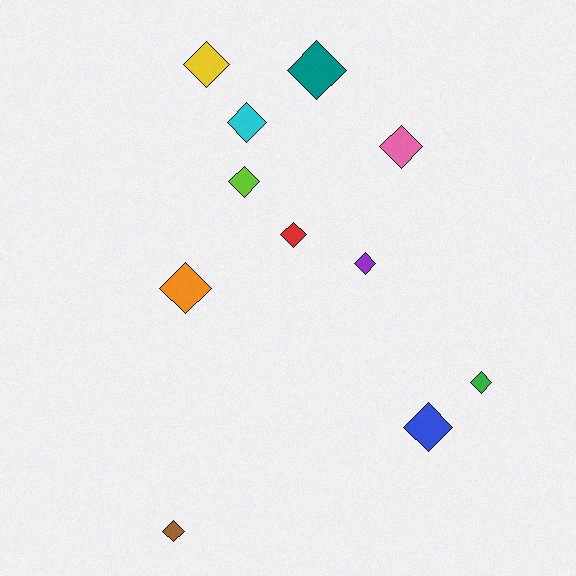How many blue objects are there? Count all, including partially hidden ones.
There is 1 blue object.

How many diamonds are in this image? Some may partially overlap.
There are 11 diamonds.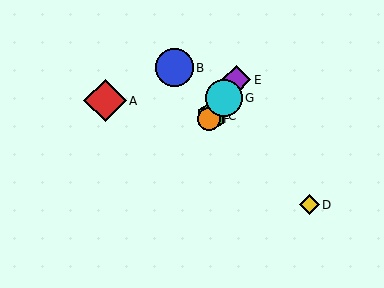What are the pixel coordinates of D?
Object D is at (309, 205).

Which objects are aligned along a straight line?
Objects C, E, F, G are aligned along a straight line.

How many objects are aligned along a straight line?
4 objects (C, E, F, G) are aligned along a straight line.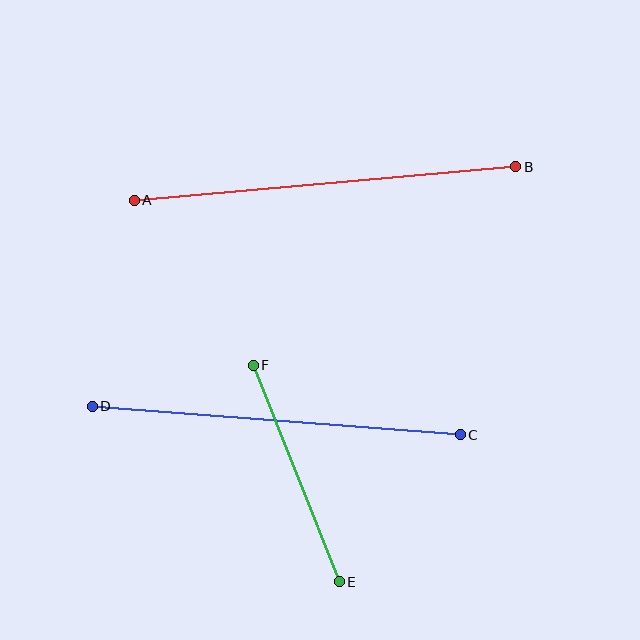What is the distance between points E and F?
The distance is approximately 233 pixels.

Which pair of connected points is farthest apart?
Points A and B are farthest apart.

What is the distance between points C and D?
The distance is approximately 369 pixels.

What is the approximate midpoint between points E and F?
The midpoint is at approximately (296, 473) pixels.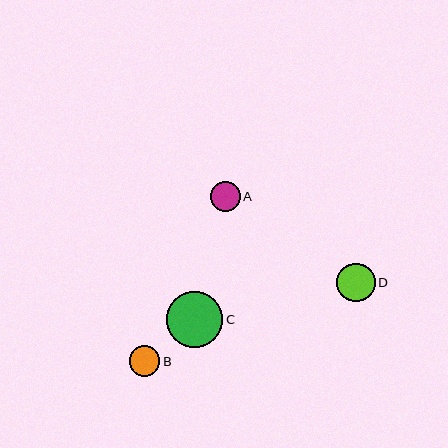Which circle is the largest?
Circle C is the largest with a size of approximately 56 pixels.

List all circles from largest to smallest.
From largest to smallest: C, D, B, A.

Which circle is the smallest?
Circle A is the smallest with a size of approximately 30 pixels.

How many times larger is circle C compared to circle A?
Circle C is approximately 1.9 times the size of circle A.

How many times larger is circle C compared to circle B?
Circle C is approximately 1.8 times the size of circle B.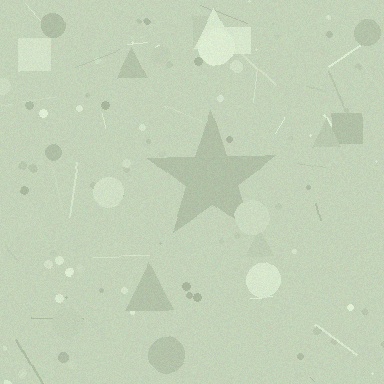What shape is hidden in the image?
A star is hidden in the image.